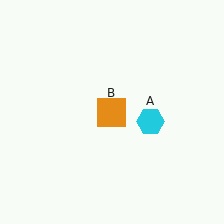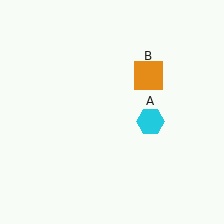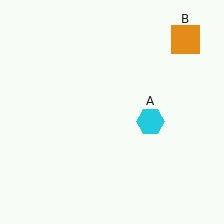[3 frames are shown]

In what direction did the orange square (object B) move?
The orange square (object B) moved up and to the right.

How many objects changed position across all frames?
1 object changed position: orange square (object B).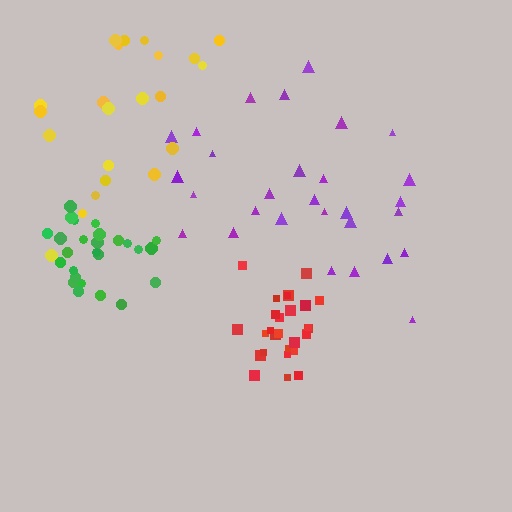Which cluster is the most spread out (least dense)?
Yellow.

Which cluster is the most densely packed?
Red.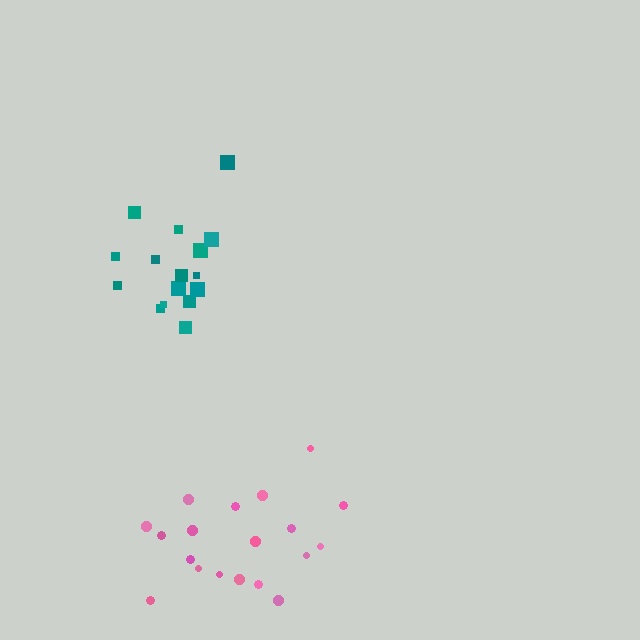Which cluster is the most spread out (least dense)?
Pink.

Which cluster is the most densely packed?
Teal.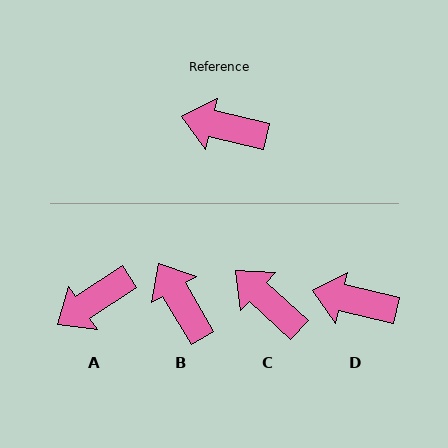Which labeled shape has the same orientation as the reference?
D.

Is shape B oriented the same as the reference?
No, it is off by about 46 degrees.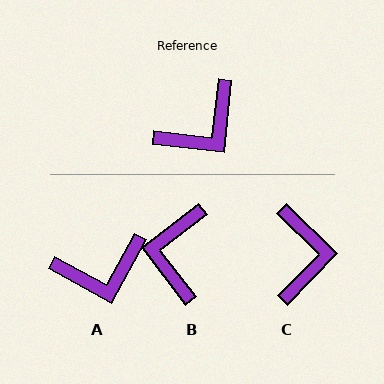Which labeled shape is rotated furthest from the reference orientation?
B, about 137 degrees away.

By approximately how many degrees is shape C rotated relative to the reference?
Approximately 52 degrees counter-clockwise.